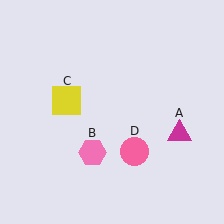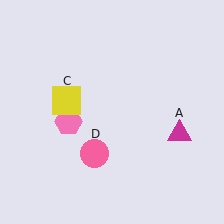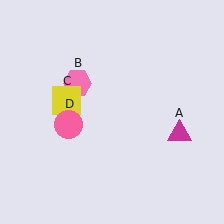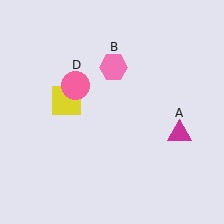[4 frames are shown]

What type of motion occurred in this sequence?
The pink hexagon (object B), pink circle (object D) rotated clockwise around the center of the scene.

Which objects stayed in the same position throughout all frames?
Magenta triangle (object A) and yellow square (object C) remained stationary.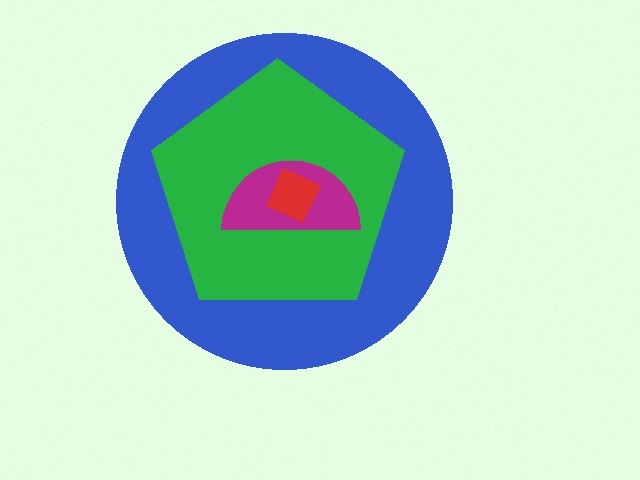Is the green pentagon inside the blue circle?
Yes.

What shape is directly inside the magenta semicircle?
The red square.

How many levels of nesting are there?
4.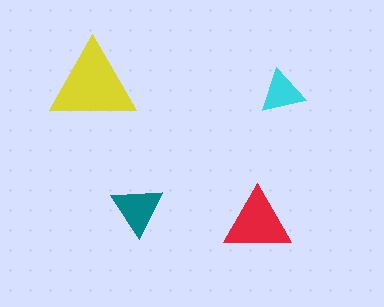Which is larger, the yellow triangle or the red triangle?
The yellow one.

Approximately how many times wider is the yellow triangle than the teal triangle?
About 1.5 times wider.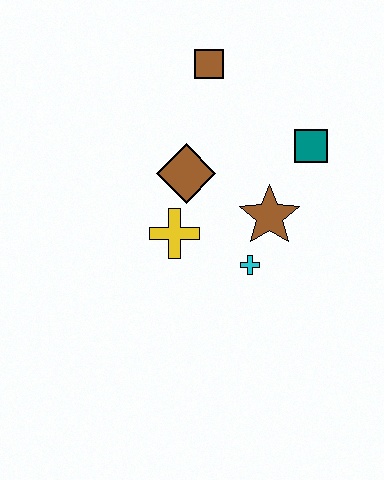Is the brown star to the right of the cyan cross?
Yes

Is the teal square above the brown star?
Yes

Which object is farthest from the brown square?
The cyan cross is farthest from the brown square.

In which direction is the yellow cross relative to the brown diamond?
The yellow cross is below the brown diamond.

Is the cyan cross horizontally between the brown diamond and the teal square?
Yes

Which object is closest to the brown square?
The brown diamond is closest to the brown square.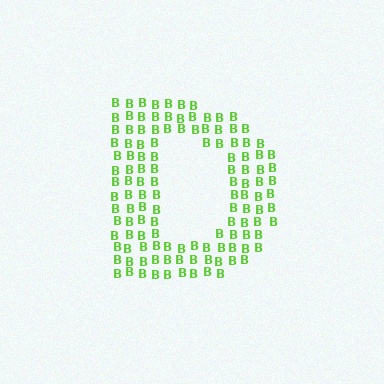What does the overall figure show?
The overall figure shows the letter D.